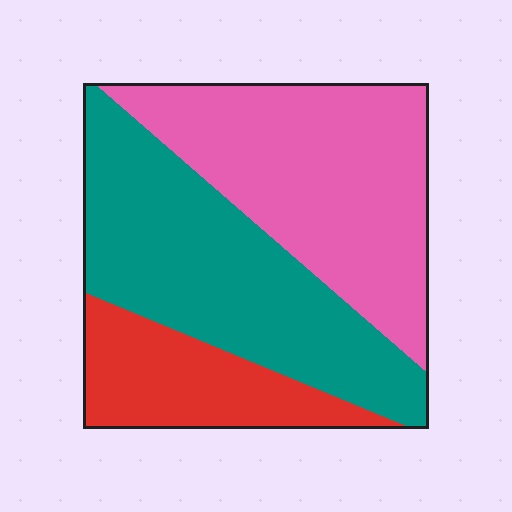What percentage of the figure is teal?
Teal takes up between a third and a half of the figure.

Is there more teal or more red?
Teal.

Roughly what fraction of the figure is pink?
Pink takes up between a quarter and a half of the figure.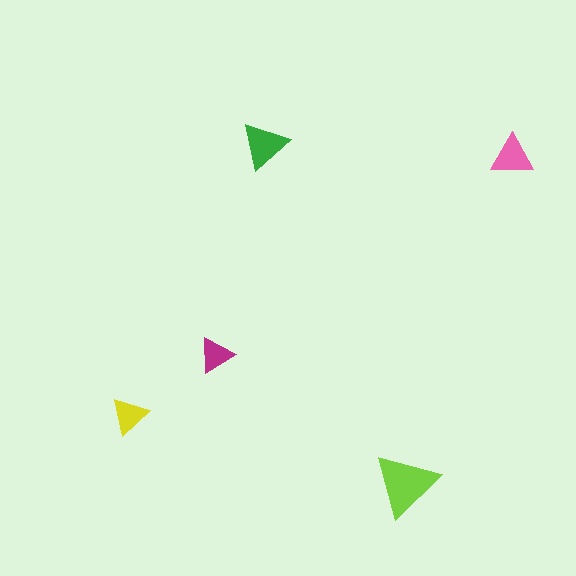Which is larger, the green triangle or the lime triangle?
The lime one.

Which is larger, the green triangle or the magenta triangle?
The green one.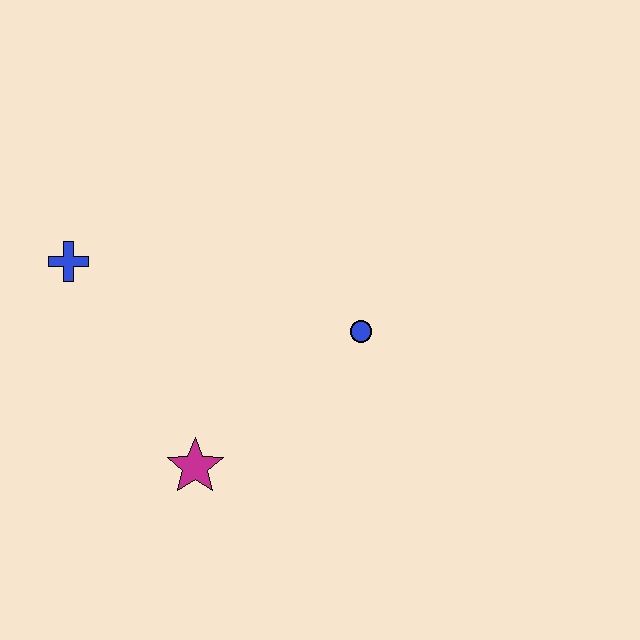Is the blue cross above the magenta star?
Yes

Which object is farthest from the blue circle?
The blue cross is farthest from the blue circle.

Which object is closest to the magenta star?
The blue circle is closest to the magenta star.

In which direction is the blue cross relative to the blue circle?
The blue cross is to the left of the blue circle.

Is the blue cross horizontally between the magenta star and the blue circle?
No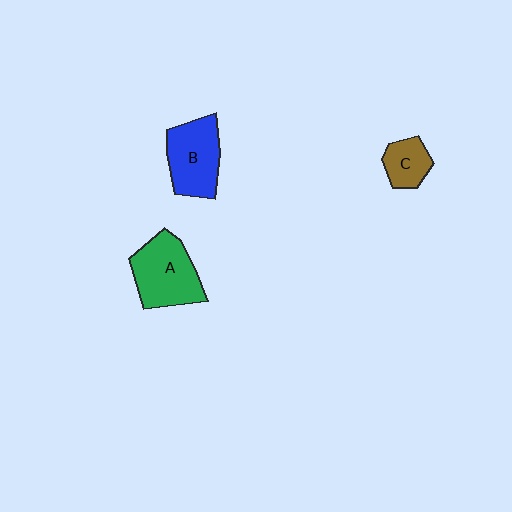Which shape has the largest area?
Shape A (green).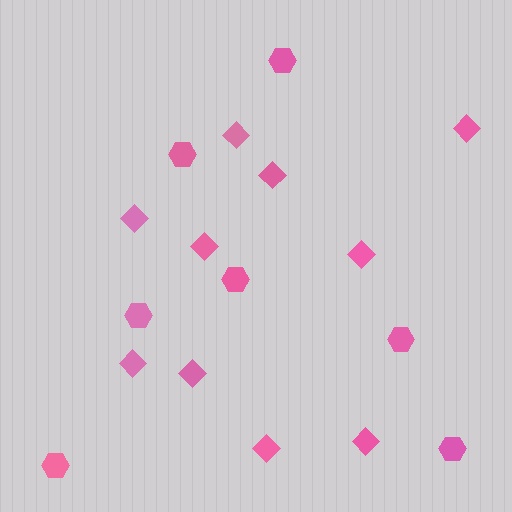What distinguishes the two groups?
There are 2 groups: one group of diamonds (10) and one group of hexagons (7).